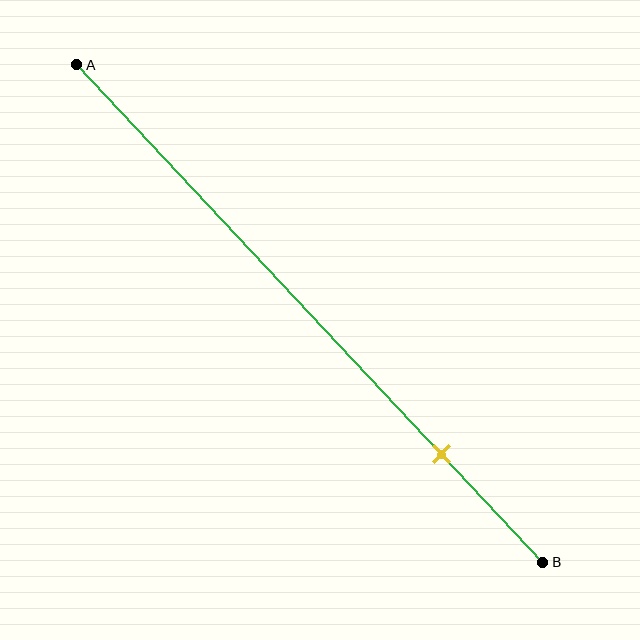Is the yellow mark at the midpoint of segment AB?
No, the mark is at about 80% from A, not at the 50% midpoint.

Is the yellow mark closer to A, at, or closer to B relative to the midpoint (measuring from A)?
The yellow mark is closer to point B than the midpoint of segment AB.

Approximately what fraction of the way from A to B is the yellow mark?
The yellow mark is approximately 80% of the way from A to B.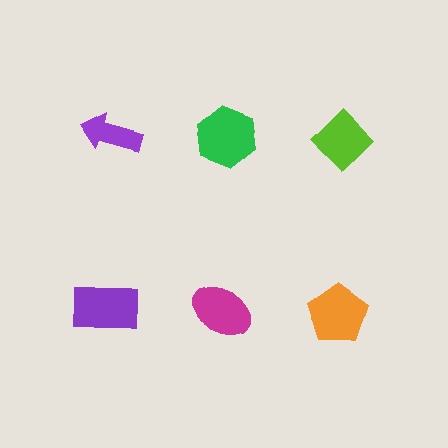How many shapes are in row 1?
3 shapes.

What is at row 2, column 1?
A purple rectangle.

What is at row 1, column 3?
A lime diamond.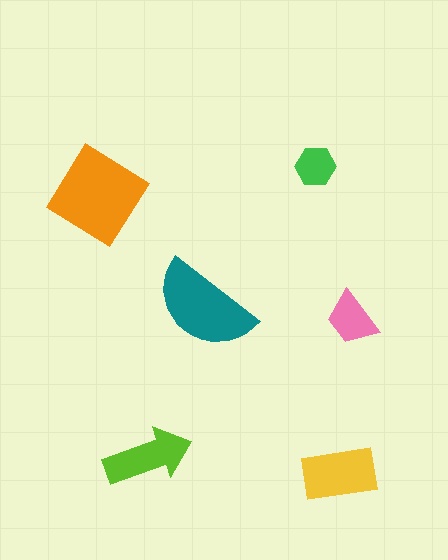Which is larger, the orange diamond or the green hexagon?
The orange diamond.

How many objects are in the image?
There are 6 objects in the image.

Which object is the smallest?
The green hexagon.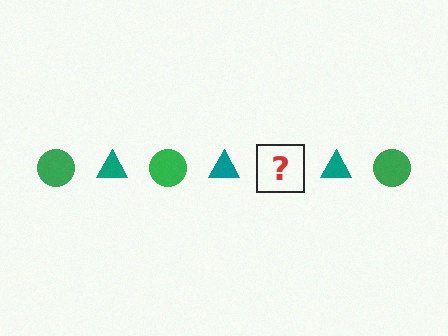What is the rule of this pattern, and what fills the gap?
The rule is that the pattern alternates between green circle and teal triangle. The gap should be filled with a green circle.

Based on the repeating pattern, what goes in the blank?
The blank should be a green circle.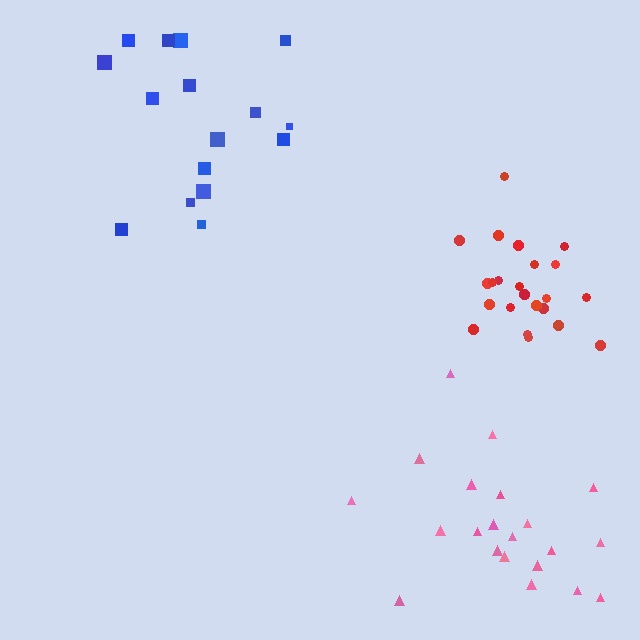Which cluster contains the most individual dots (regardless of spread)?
Red (24).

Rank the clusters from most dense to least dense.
red, pink, blue.